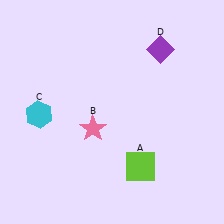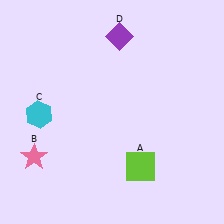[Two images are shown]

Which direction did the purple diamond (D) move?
The purple diamond (D) moved left.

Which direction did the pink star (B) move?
The pink star (B) moved left.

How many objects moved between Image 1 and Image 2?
2 objects moved between the two images.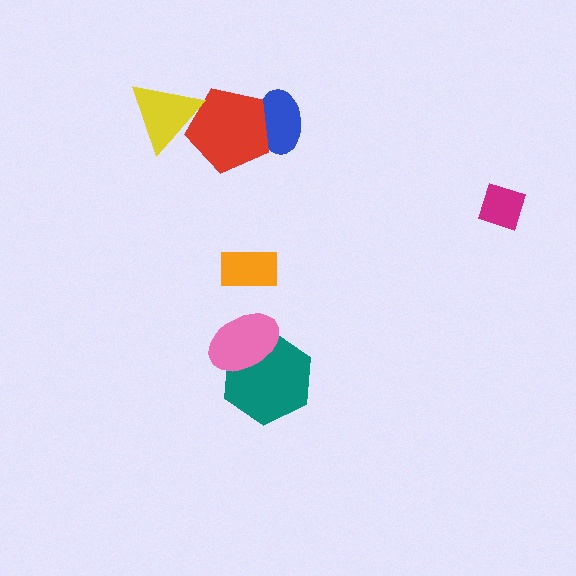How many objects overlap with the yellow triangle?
1 object overlaps with the yellow triangle.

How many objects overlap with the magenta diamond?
0 objects overlap with the magenta diamond.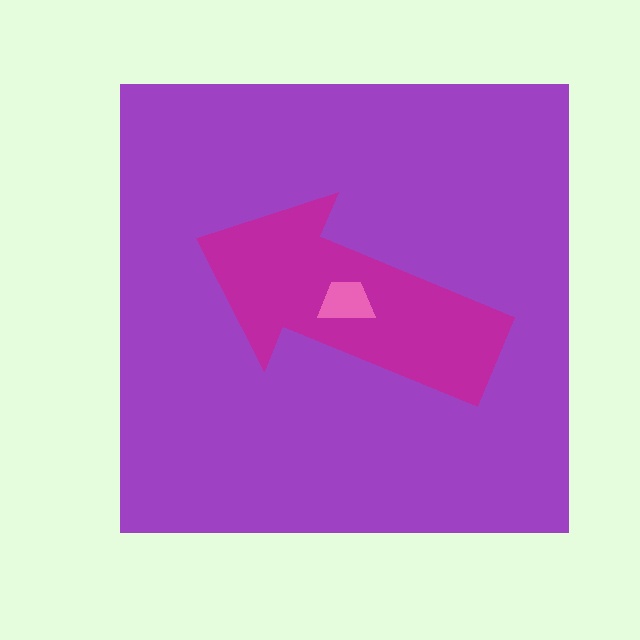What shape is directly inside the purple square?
The magenta arrow.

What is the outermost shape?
The purple square.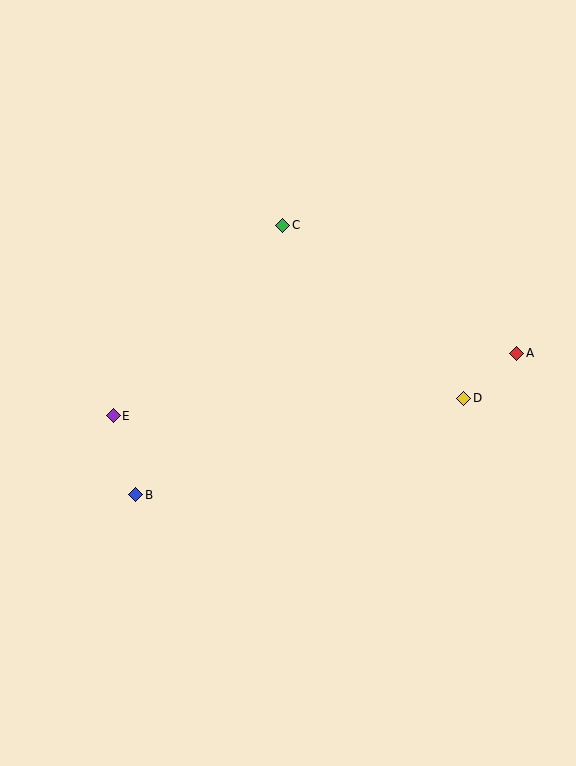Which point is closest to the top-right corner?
Point A is closest to the top-right corner.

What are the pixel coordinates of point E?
Point E is at (113, 416).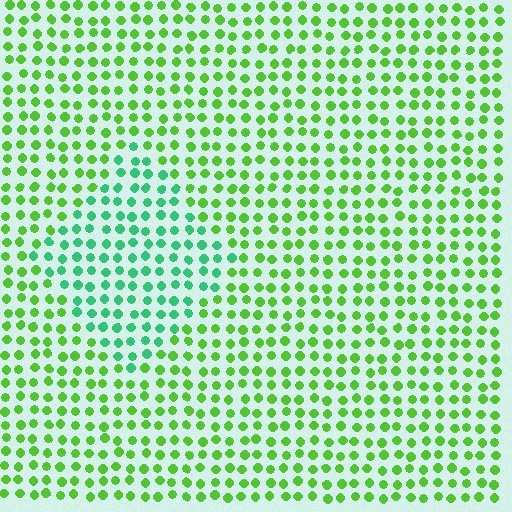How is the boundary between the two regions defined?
The boundary is defined purely by a slight shift in hue (about 41 degrees). Spacing, size, and orientation are identical on both sides.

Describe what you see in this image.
The image is filled with small lime elements in a uniform arrangement. A diamond-shaped region is visible where the elements are tinted to a slightly different hue, forming a subtle color boundary.